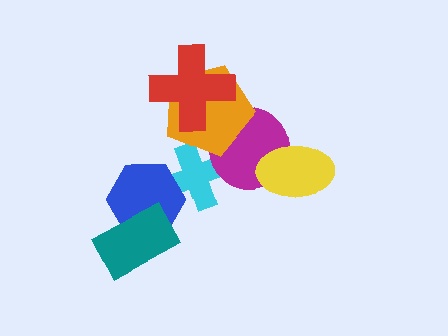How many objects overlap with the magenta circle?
3 objects overlap with the magenta circle.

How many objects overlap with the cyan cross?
3 objects overlap with the cyan cross.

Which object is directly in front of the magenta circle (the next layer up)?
The yellow ellipse is directly in front of the magenta circle.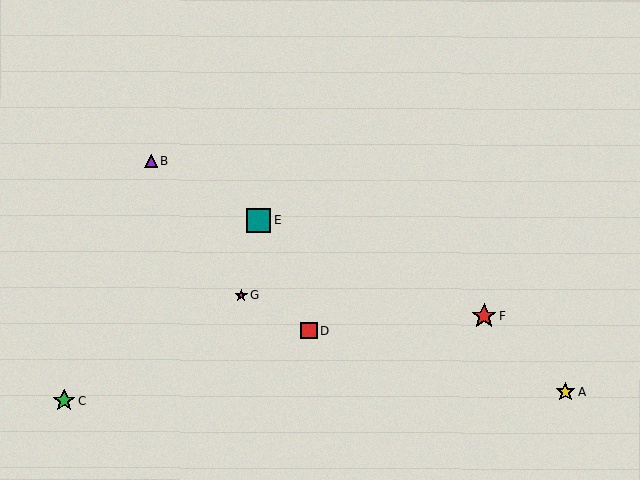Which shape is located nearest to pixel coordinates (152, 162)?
The purple triangle (labeled B) at (151, 161) is nearest to that location.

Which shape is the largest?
The red star (labeled F) is the largest.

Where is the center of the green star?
The center of the green star is at (64, 401).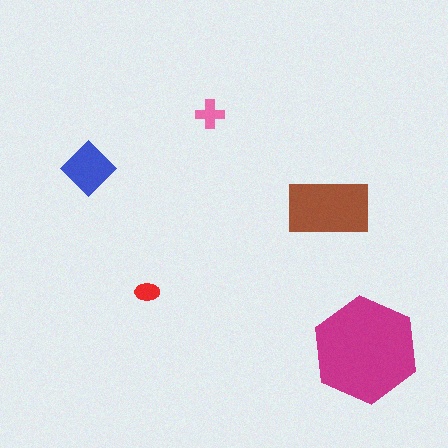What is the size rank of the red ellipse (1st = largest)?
5th.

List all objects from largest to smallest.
The magenta hexagon, the brown rectangle, the blue diamond, the pink cross, the red ellipse.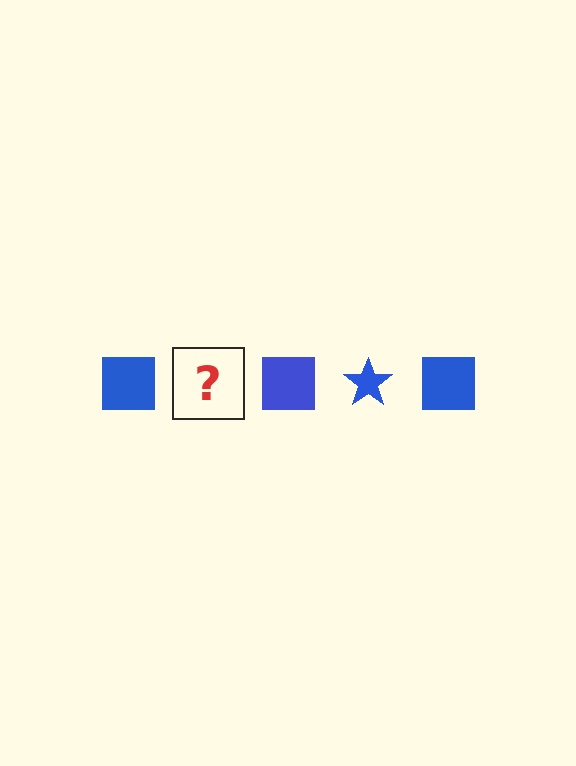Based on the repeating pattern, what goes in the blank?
The blank should be a blue star.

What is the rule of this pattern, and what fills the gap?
The rule is that the pattern cycles through square, star shapes in blue. The gap should be filled with a blue star.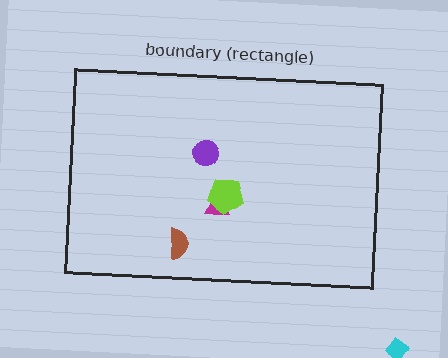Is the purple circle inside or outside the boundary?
Inside.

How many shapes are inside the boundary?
4 inside, 1 outside.